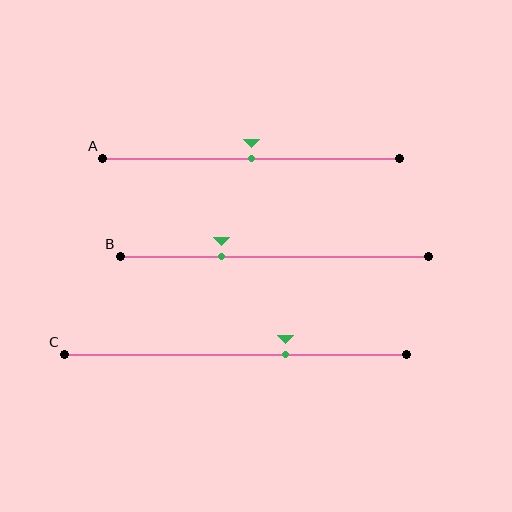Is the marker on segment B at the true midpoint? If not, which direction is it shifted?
No, the marker on segment B is shifted to the left by about 17% of the segment length.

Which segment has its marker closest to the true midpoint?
Segment A has its marker closest to the true midpoint.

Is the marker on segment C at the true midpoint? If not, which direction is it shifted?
No, the marker on segment C is shifted to the right by about 14% of the segment length.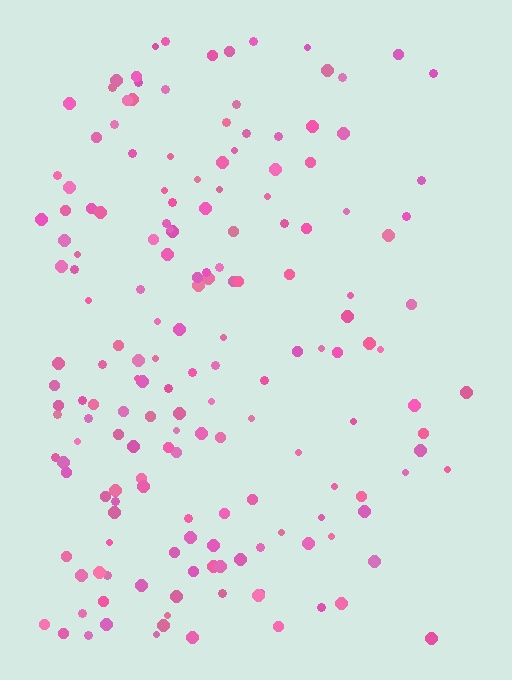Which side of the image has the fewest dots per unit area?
The right.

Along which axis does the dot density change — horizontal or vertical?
Horizontal.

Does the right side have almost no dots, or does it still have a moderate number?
Still a moderate number, just noticeably fewer than the left.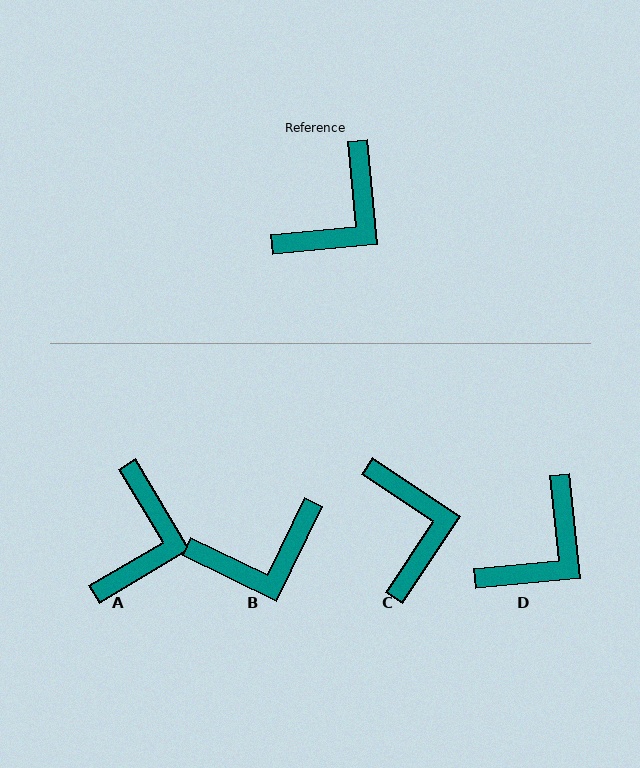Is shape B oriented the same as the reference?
No, it is off by about 31 degrees.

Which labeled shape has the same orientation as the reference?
D.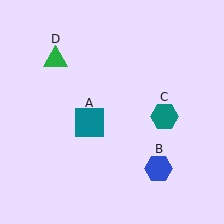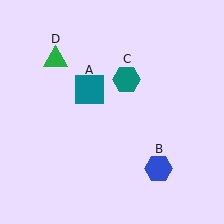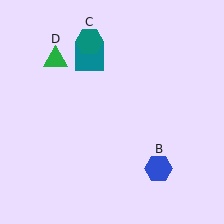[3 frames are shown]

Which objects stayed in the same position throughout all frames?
Blue hexagon (object B) and green triangle (object D) remained stationary.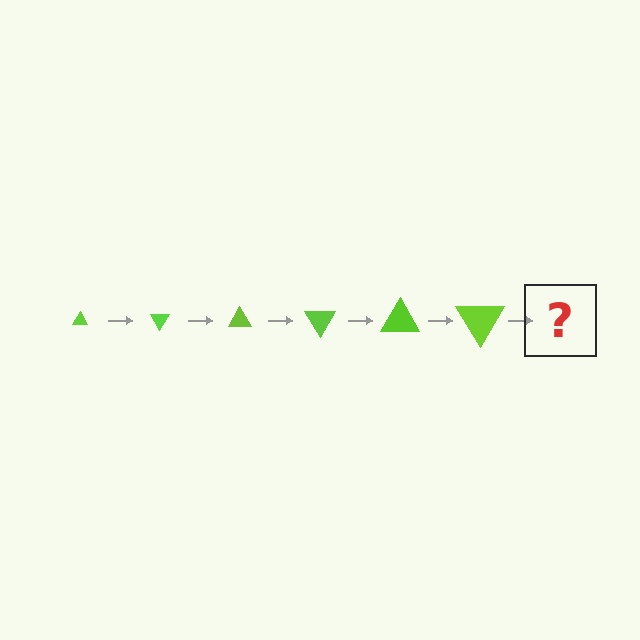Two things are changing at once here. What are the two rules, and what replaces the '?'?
The two rules are that the triangle grows larger each step and it rotates 60 degrees each step. The '?' should be a triangle, larger than the previous one and rotated 360 degrees from the start.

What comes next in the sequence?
The next element should be a triangle, larger than the previous one and rotated 360 degrees from the start.